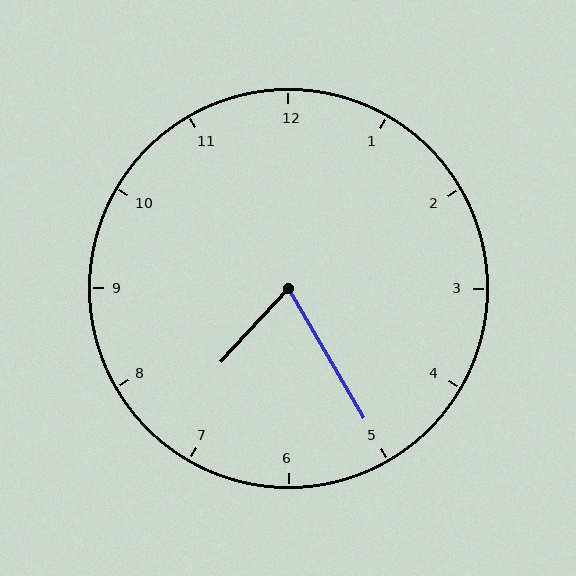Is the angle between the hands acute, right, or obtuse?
It is acute.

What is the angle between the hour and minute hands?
Approximately 72 degrees.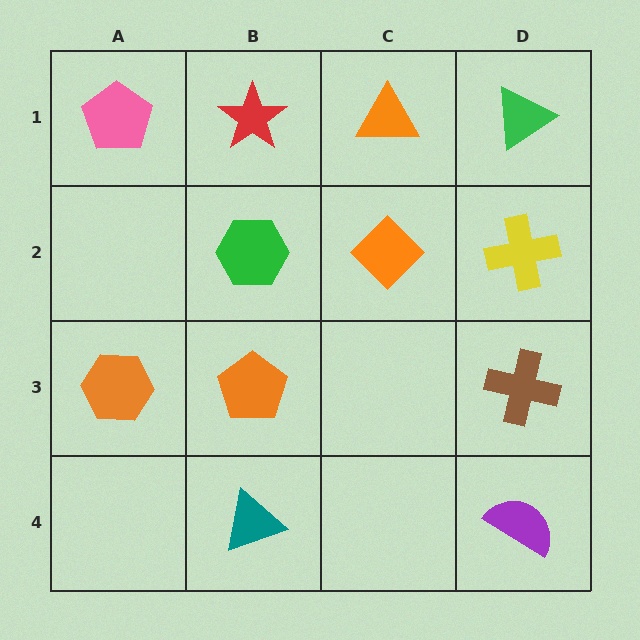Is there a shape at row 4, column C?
No, that cell is empty.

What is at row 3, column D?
A brown cross.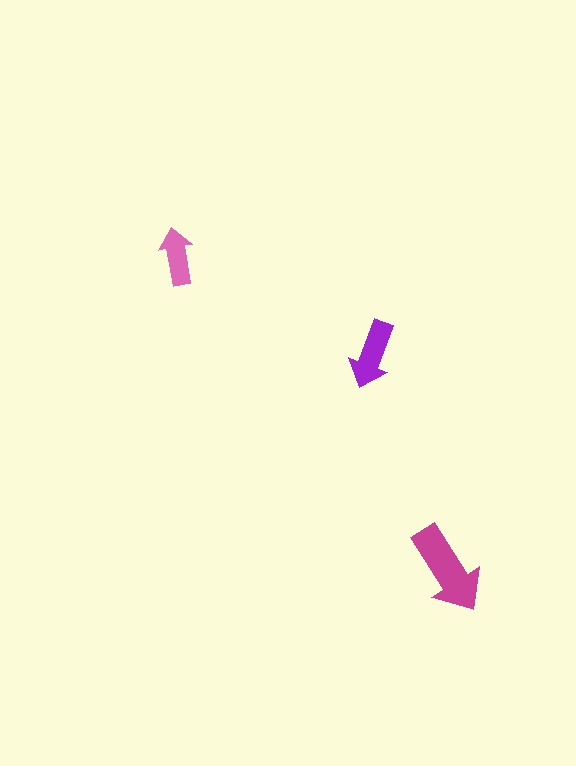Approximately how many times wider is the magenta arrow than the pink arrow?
About 1.5 times wider.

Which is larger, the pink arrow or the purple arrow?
The purple one.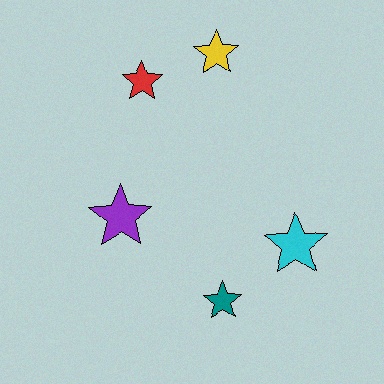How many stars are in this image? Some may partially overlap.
There are 5 stars.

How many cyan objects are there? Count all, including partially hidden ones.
There is 1 cyan object.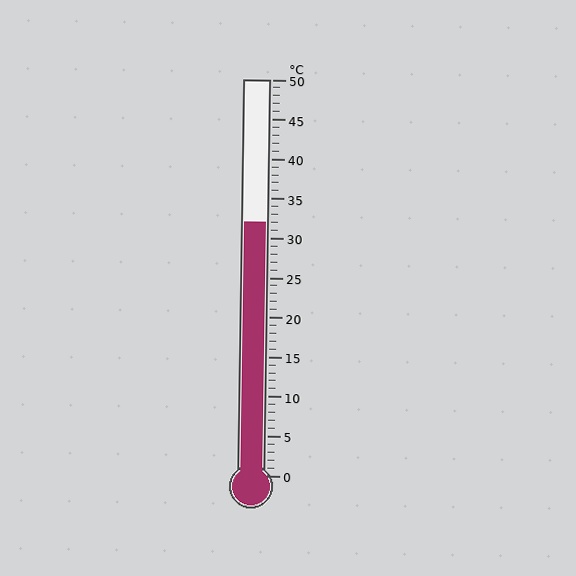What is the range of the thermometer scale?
The thermometer scale ranges from 0°C to 50°C.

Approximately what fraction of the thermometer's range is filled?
The thermometer is filled to approximately 65% of its range.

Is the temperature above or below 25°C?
The temperature is above 25°C.